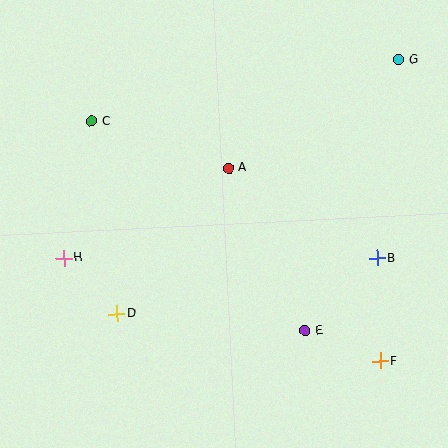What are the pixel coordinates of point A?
Point A is at (229, 168).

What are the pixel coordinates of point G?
Point G is at (399, 60).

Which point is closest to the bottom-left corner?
Point D is closest to the bottom-left corner.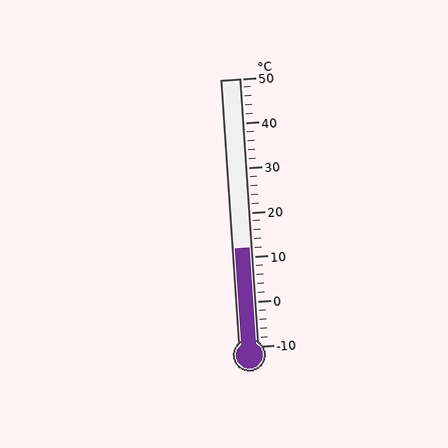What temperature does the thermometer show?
The thermometer shows approximately 12°C.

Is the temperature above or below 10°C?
The temperature is above 10°C.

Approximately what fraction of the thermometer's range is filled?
The thermometer is filled to approximately 35% of its range.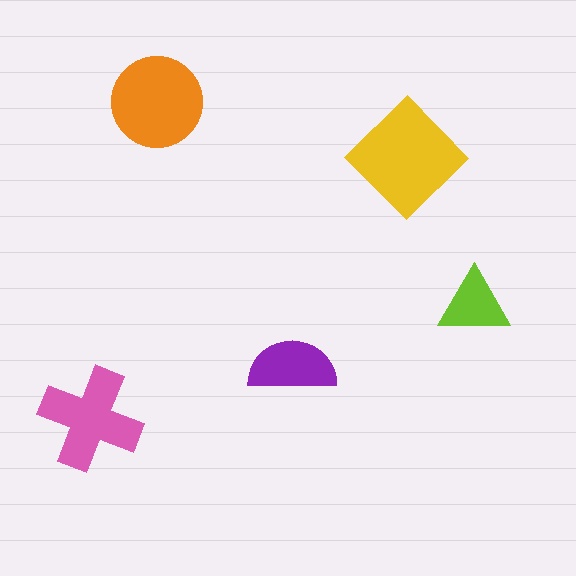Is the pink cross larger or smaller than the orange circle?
Smaller.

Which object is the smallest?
The lime triangle.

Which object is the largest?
The yellow diamond.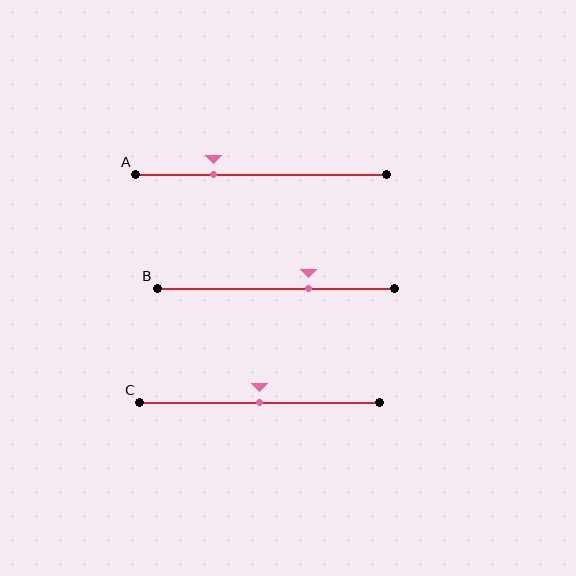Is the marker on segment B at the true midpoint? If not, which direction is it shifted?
No, the marker on segment B is shifted to the right by about 14% of the segment length.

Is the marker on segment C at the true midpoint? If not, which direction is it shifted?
Yes, the marker on segment C is at the true midpoint.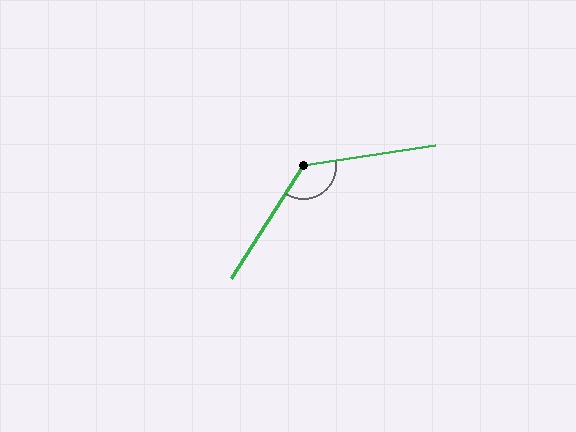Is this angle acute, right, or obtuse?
It is obtuse.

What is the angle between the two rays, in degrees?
Approximately 131 degrees.